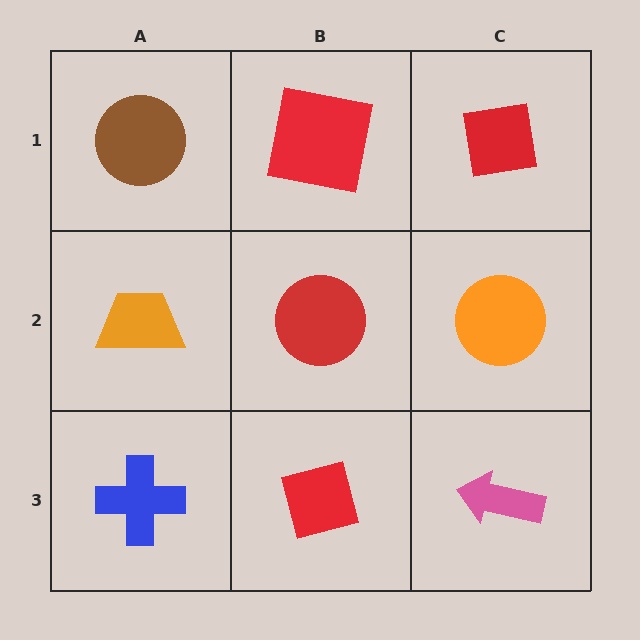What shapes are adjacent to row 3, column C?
An orange circle (row 2, column C), a red square (row 3, column B).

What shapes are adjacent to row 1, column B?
A red circle (row 2, column B), a brown circle (row 1, column A), a red square (row 1, column C).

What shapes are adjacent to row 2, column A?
A brown circle (row 1, column A), a blue cross (row 3, column A), a red circle (row 2, column B).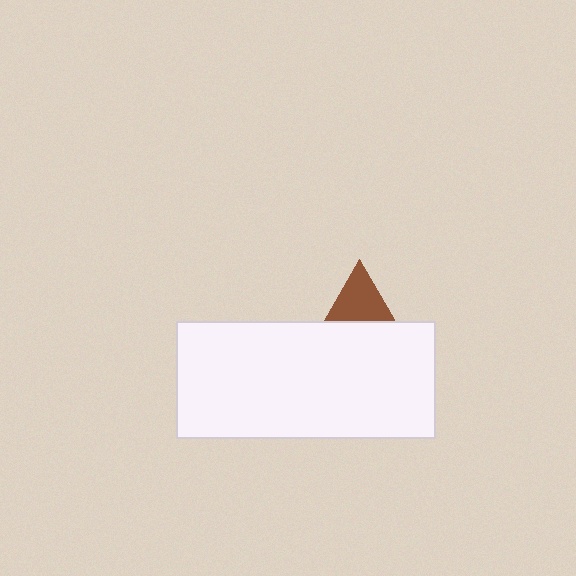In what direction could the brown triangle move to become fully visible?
The brown triangle could move up. That would shift it out from behind the white rectangle entirely.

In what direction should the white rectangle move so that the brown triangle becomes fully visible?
The white rectangle should move down. That is the shortest direction to clear the overlap and leave the brown triangle fully visible.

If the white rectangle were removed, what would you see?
You would see the complete brown triangle.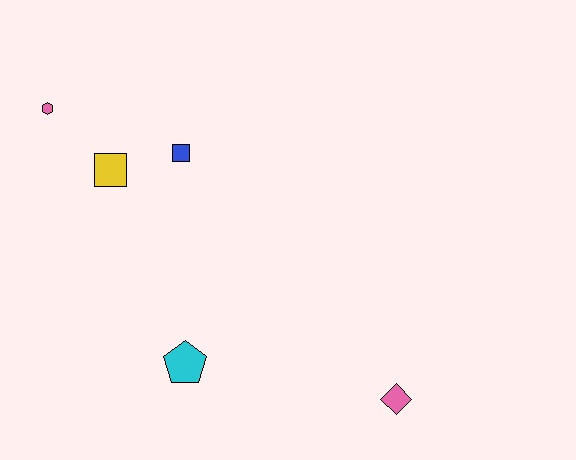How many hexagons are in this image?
There is 1 hexagon.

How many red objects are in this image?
There are no red objects.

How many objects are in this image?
There are 5 objects.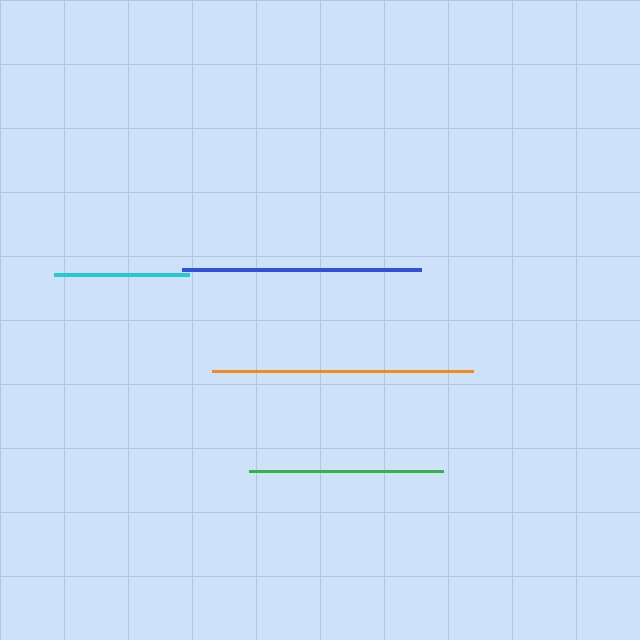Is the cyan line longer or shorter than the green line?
The green line is longer than the cyan line.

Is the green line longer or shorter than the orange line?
The orange line is longer than the green line.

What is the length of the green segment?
The green segment is approximately 195 pixels long.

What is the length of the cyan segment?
The cyan segment is approximately 135 pixels long.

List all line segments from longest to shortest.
From longest to shortest: orange, blue, green, cyan.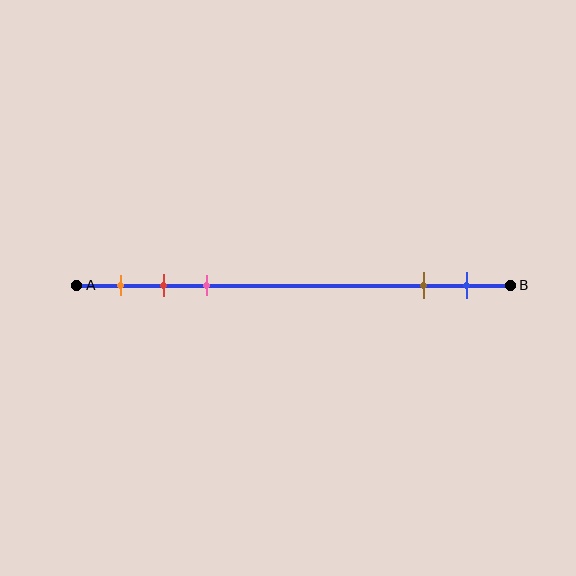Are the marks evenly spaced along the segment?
No, the marks are not evenly spaced.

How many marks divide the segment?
There are 5 marks dividing the segment.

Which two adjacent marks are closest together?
The red and pink marks are the closest adjacent pair.